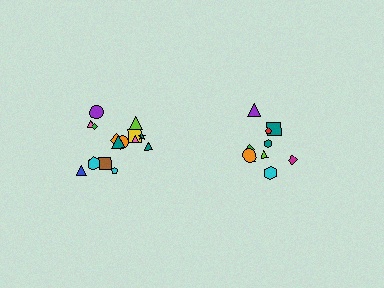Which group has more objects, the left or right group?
The left group.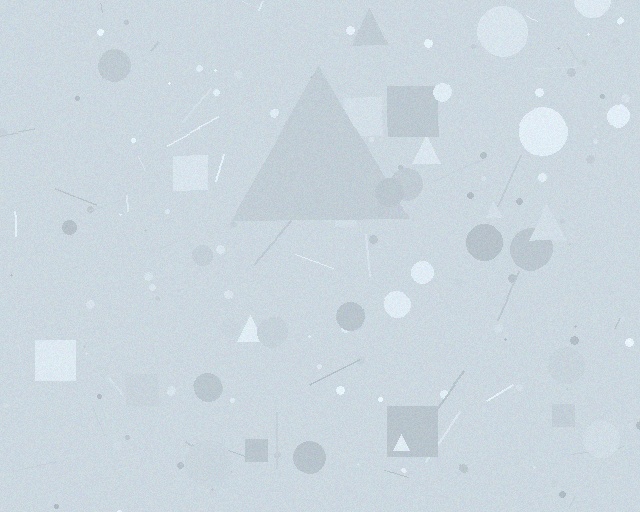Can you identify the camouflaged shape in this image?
The camouflaged shape is a triangle.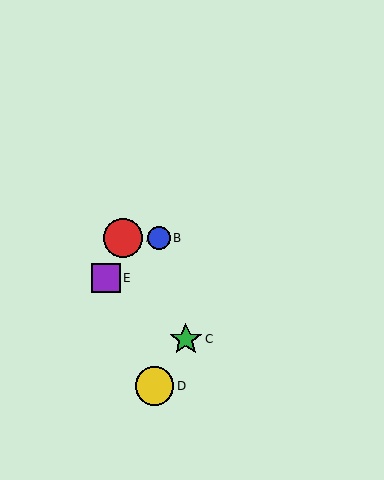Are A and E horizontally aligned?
No, A is at y≈238 and E is at y≈278.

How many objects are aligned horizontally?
2 objects (A, B) are aligned horizontally.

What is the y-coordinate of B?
Object B is at y≈238.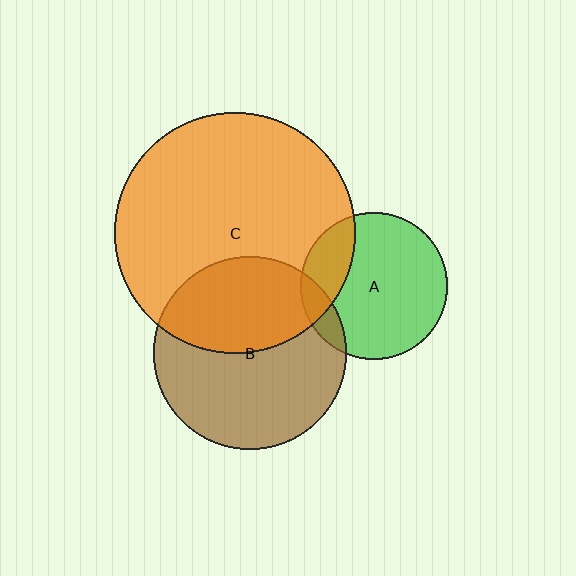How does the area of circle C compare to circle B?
Approximately 1.6 times.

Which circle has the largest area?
Circle C (orange).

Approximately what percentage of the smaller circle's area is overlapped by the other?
Approximately 40%.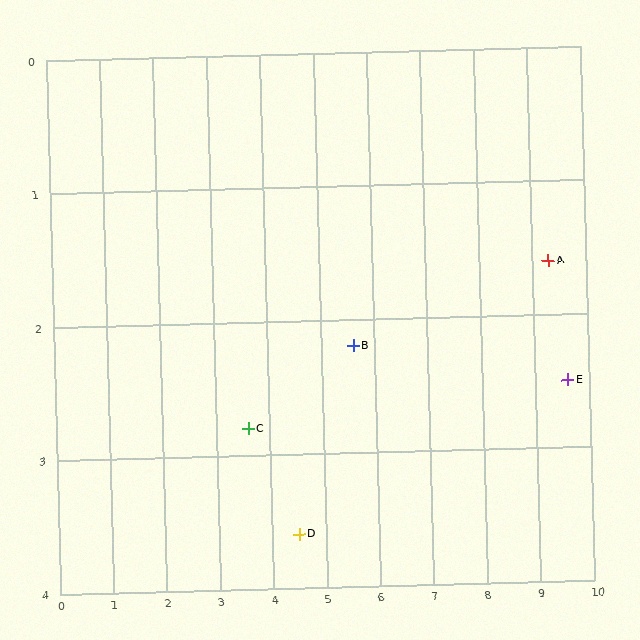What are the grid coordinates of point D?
Point D is at approximately (4.5, 3.6).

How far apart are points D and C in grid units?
Points D and C are about 1.2 grid units apart.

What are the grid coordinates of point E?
Point E is at approximately (9.6, 2.5).